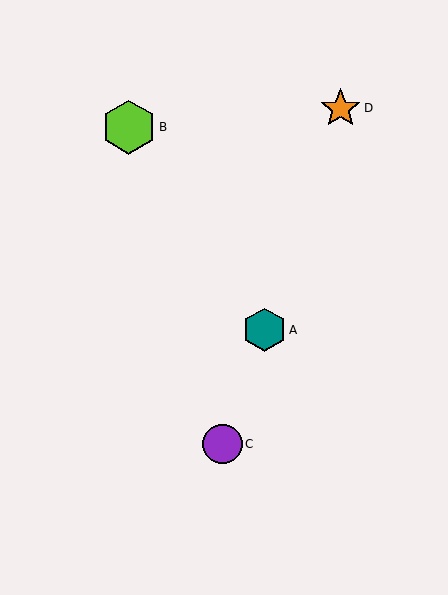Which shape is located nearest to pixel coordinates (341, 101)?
The orange star (labeled D) at (340, 108) is nearest to that location.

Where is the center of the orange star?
The center of the orange star is at (340, 108).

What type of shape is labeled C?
Shape C is a purple circle.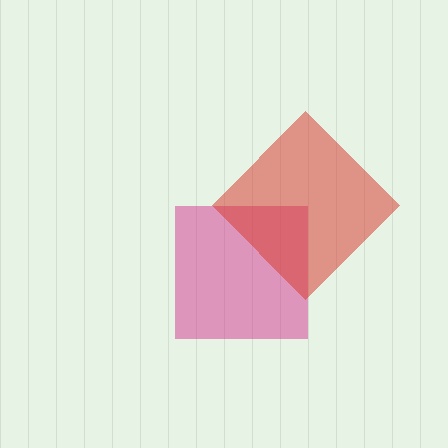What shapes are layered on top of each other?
The layered shapes are: a magenta square, a red diamond.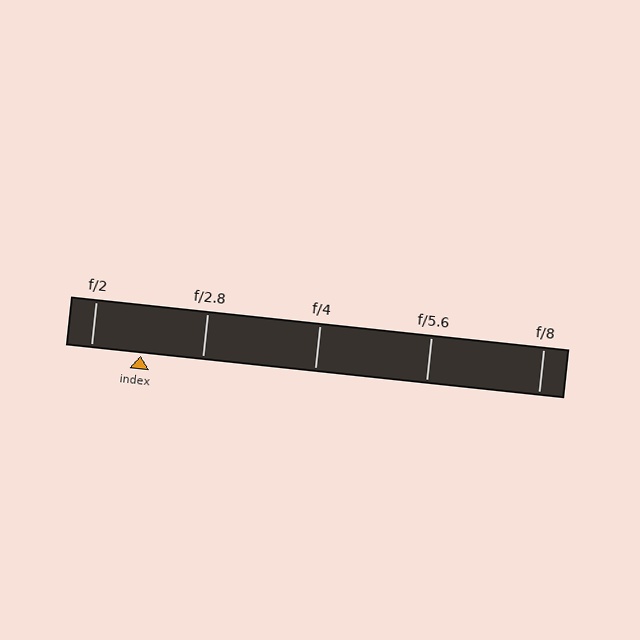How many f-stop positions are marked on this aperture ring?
There are 5 f-stop positions marked.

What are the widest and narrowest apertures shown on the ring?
The widest aperture shown is f/2 and the narrowest is f/8.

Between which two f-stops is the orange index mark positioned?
The index mark is between f/2 and f/2.8.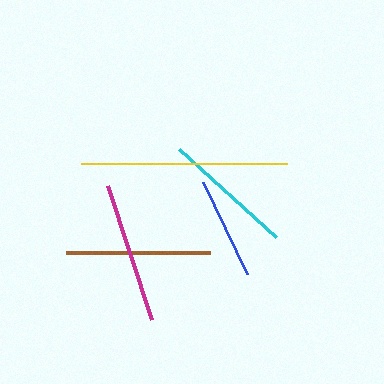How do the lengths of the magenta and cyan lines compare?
The magenta and cyan lines are approximately the same length.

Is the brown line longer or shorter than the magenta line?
The brown line is longer than the magenta line.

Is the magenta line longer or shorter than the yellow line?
The yellow line is longer than the magenta line.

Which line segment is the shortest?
The blue line is the shortest at approximately 102 pixels.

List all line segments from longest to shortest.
From longest to shortest: yellow, brown, magenta, cyan, blue.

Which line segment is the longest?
The yellow line is the longest at approximately 207 pixels.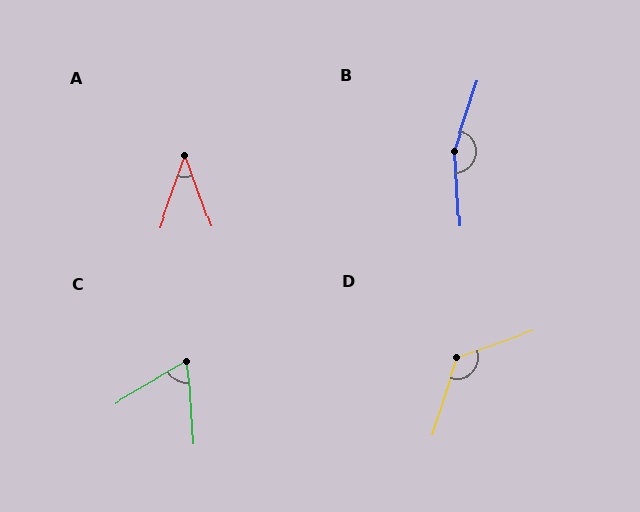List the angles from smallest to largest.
A (39°), C (64°), D (127°), B (158°).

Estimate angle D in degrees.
Approximately 127 degrees.